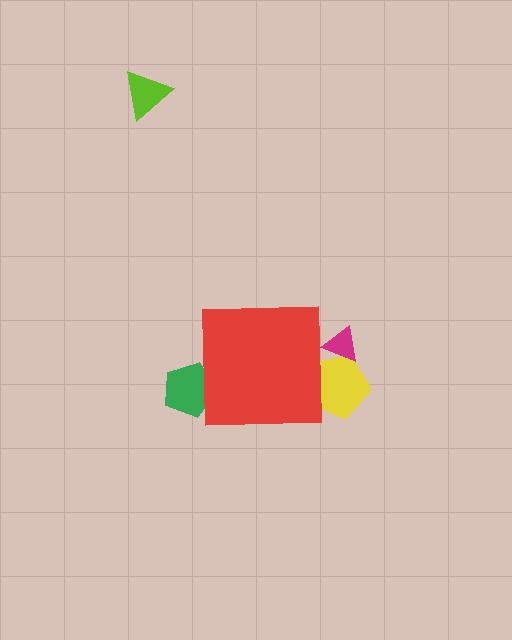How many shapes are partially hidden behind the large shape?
3 shapes are partially hidden.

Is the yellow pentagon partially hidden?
Yes, the yellow pentagon is partially hidden behind the red square.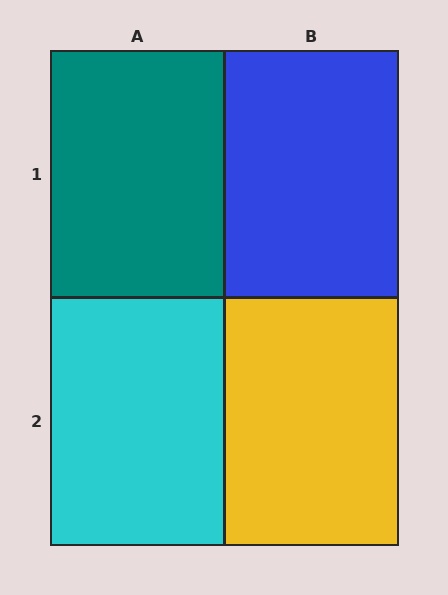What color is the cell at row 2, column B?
Yellow.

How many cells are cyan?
1 cell is cyan.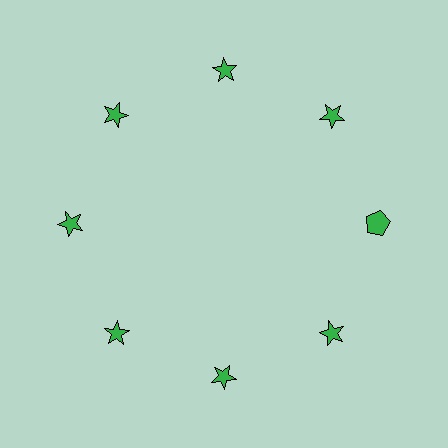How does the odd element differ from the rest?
It has a different shape: pentagon instead of star.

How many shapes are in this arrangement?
There are 8 shapes arranged in a ring pattern.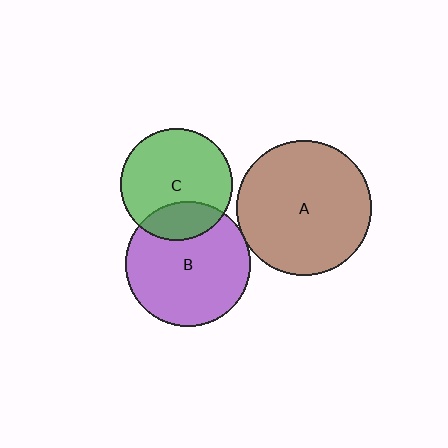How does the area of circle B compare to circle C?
Approximately 1.3 times.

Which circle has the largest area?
Circle A (brown).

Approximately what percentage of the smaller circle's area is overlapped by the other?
Approximately 25%.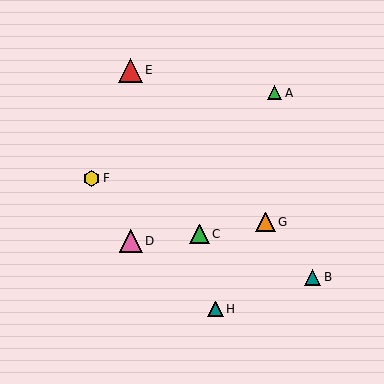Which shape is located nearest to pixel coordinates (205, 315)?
The teal triangle (labeled H) at (216, 309) is nearest to that location.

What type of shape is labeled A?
Shape A is a green triangle.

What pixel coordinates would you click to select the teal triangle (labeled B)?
Click at (312, 277) to select the teal triangle B.